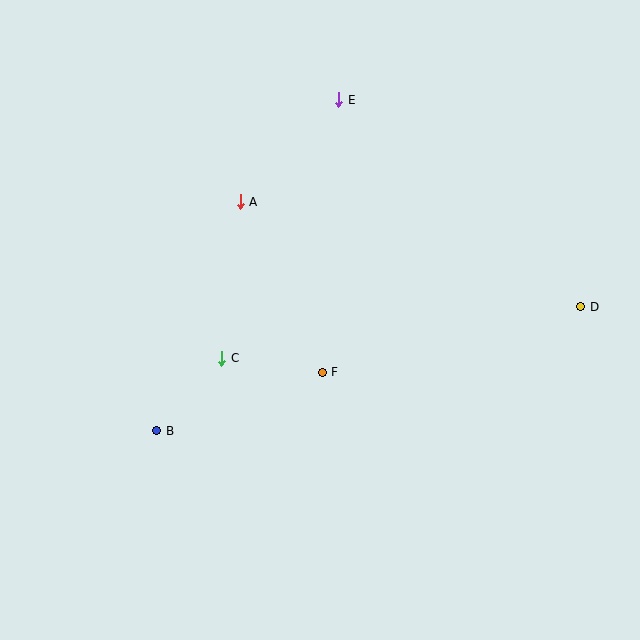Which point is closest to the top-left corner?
Point A is closest to the top-left corner.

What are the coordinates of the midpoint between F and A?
The midpoint between F and A is at (281, 287).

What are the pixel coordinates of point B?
Point B is at (157, 431).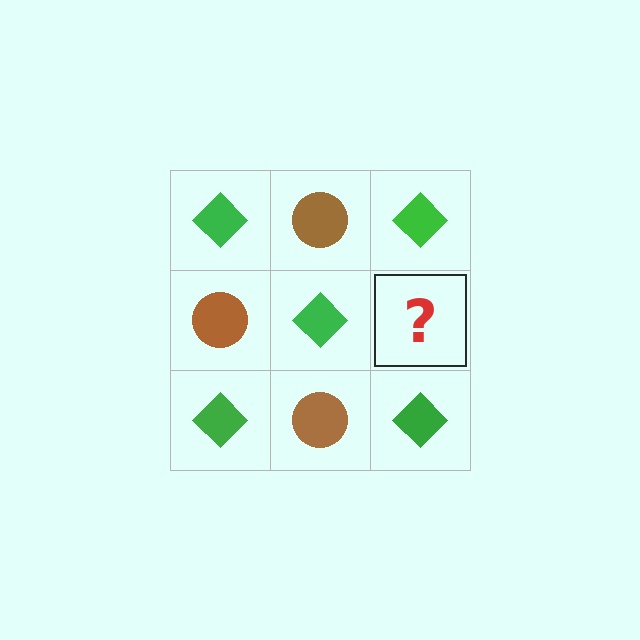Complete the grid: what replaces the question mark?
The question mark should be replaced with a brown circle.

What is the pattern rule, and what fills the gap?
The rule is that it alternates green diamond and brown circle in a checkerboard pattern. The gap should be filled with a brown circle.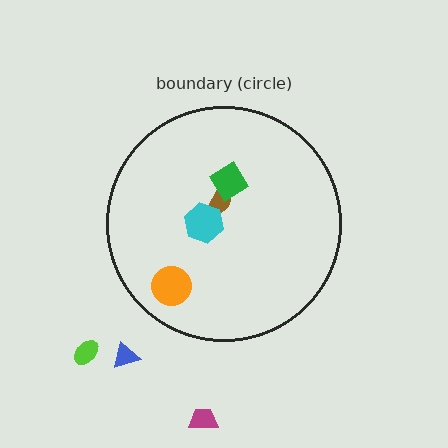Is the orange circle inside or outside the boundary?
Inside.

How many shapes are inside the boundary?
4 inside, 3 outside.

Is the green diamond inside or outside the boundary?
Inside.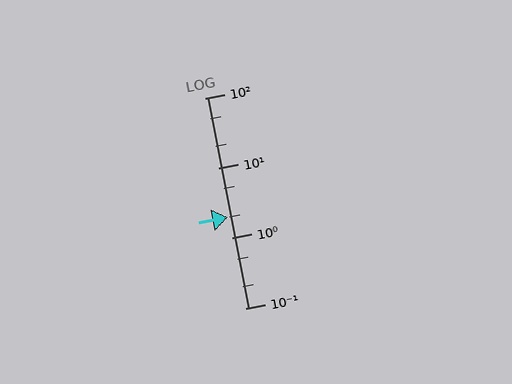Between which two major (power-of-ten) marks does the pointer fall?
The pointer is between 1 and 10.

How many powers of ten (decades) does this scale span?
The scale spans 3 decades, from 0.1 to 100.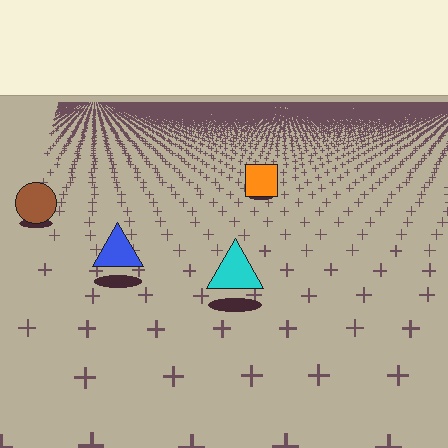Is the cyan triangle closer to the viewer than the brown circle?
Yes. The cyan triangle is closer — you can tell from the texture gradient: the ground texture is coarser near it.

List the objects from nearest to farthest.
From nearest to farthest: the cyan triangle, the blue triangle, the brown circle, the orange square.